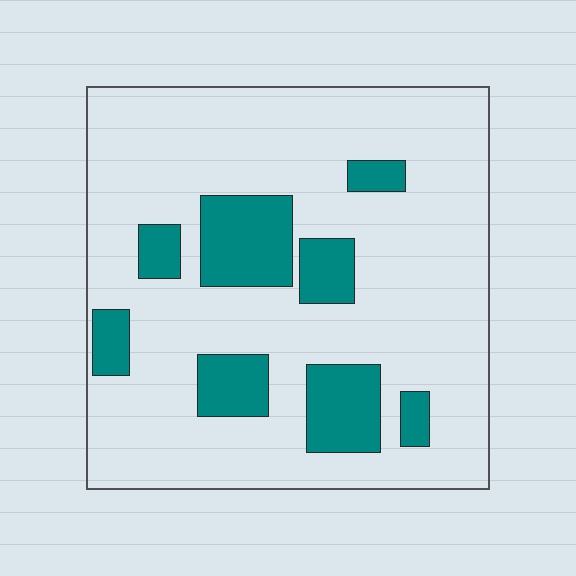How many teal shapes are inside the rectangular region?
8.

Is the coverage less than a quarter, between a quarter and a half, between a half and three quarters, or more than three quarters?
Less than a quarter.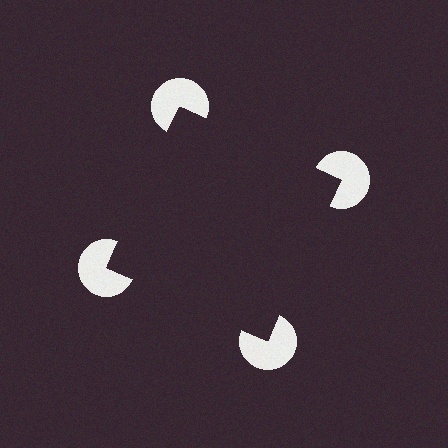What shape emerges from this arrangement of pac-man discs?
An illusory square — its edges are inferred from the aligned wedge cuts in the pac-man discs, not physically drawn.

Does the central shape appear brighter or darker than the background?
It typically appears slightly darker than the background, even though no actual brightness change is drawn.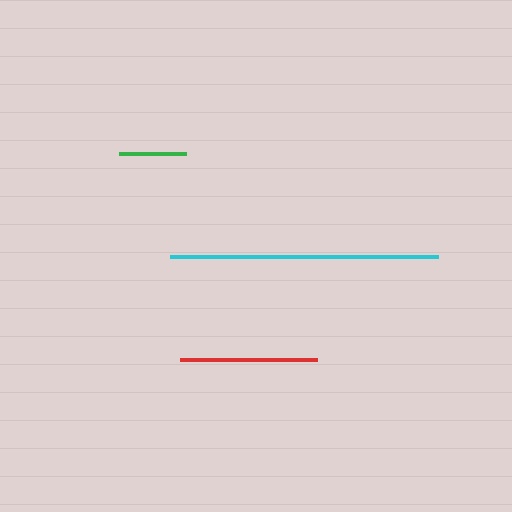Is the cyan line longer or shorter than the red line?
The cyan line is longer than the red line.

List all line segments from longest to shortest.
From longest to shortest: cyan, red, green.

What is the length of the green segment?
The green segment is approximately 67 pixels long.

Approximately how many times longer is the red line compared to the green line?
The red line is approximately 2.1 times the length of the green line.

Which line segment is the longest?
The cyan line is the longest at approximately 268 pixels.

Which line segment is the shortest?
The green line is the shortest at approximately 67 pixels.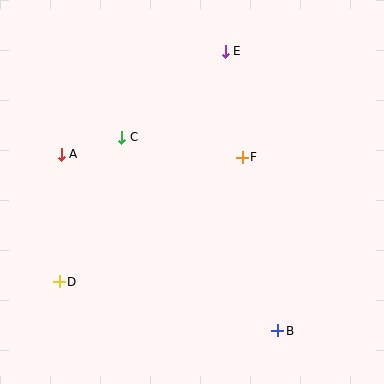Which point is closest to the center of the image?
Point F at (242, 157) is closest to the center.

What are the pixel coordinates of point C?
Point C is at (122, 137).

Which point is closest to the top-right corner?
Point E is closest to the top-right corner.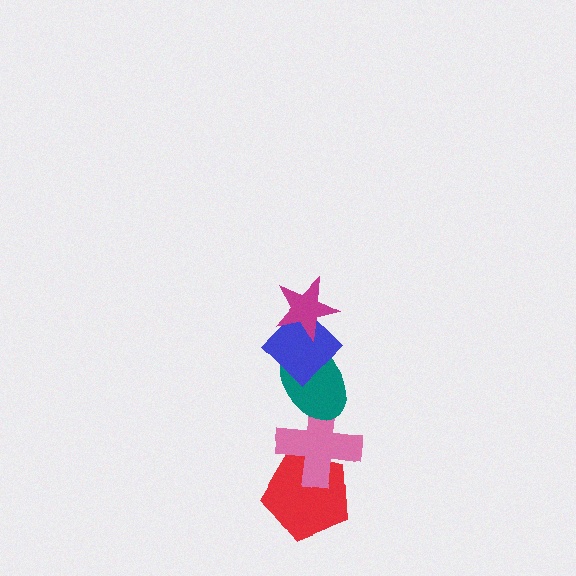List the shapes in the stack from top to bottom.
From top to bottom: the magenta star, the blue diamond, the teal ellipse, the pink cross, the red pentagon.